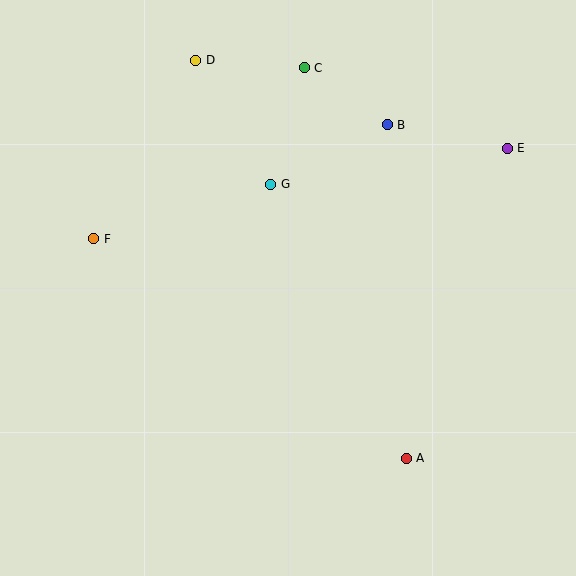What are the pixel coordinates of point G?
Point G is at (271, 184).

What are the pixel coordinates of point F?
Point F is at (94, 239).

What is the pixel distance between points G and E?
The distance between G and E is 239 pixels.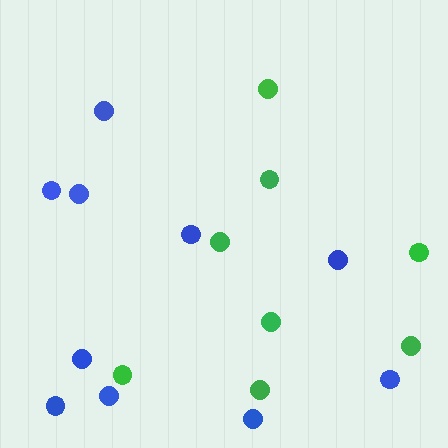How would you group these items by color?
There are 2 groups: one group of blue circles (10) and one group of green circles (8).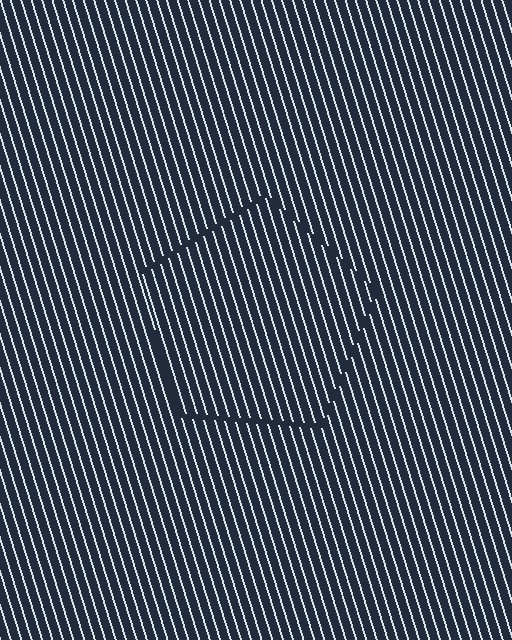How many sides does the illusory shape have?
5 sides — the line-ends trace a pentagon.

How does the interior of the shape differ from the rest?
The interior of the shape contains the same grating, shifted by half a period — the contour is defined by the phase discontinuity where line-ends from the inner and outer gratings abut.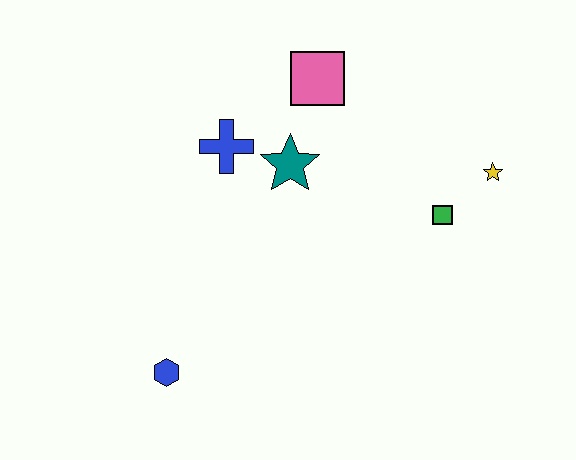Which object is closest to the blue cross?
The teal star is closest to the blue cross.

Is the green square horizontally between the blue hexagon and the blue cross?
No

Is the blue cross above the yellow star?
Yes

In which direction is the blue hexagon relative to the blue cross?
The blue hexagon is below the blue cross.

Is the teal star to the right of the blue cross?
Yes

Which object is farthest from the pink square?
The blue hexagon is farthest from the pink square.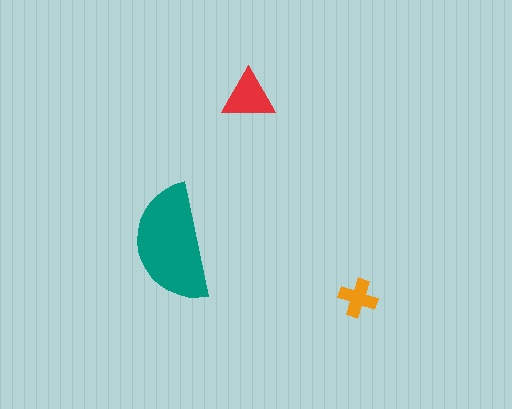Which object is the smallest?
The orange cross.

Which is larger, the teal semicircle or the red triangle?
The teal semicircle.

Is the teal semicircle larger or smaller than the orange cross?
Larger.